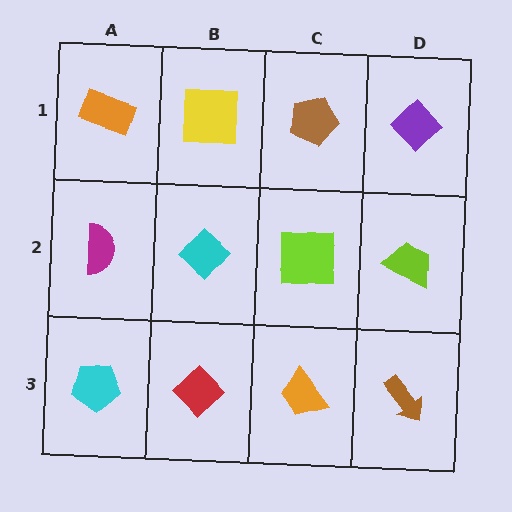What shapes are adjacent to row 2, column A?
An orange rectangle (row 1, column A), a cyan pentagon (row 3, column A), a cyan diamond (row 2, column B).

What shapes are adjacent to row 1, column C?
A lime square (row 2, column C), a yellow square (row 1, column B), a purple diamond (row 1, column D).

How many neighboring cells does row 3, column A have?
2.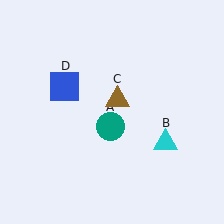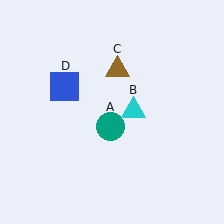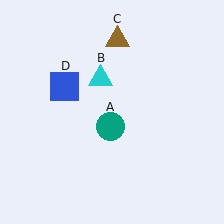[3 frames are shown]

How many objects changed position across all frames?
2 objects changed position: cyan triangle (object B), brown triangle (object C).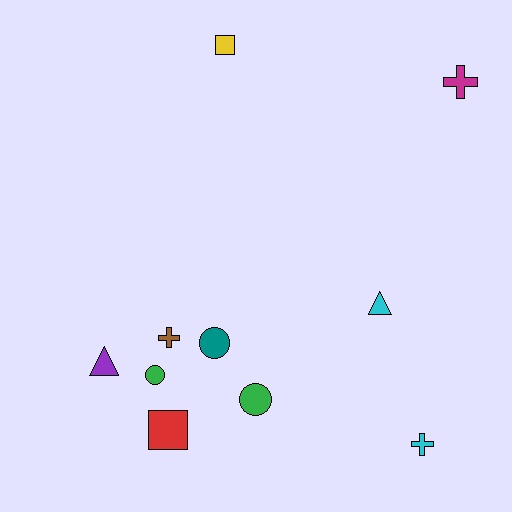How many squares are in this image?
There are 2 squares.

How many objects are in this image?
There are 10 objects.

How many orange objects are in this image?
There are no orange objects.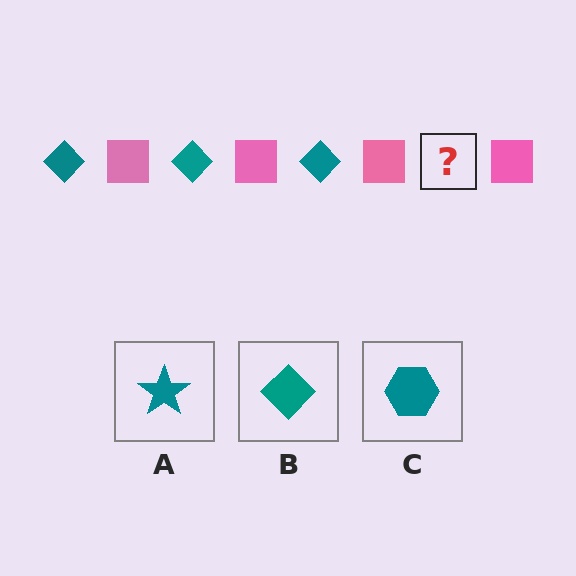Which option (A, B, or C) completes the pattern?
B.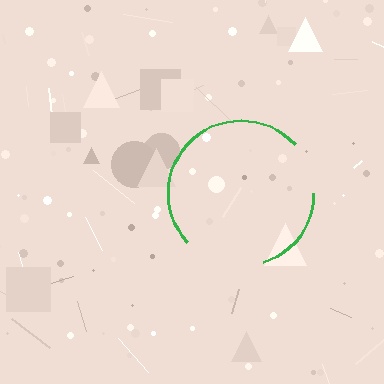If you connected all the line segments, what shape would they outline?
They would outline a circle.